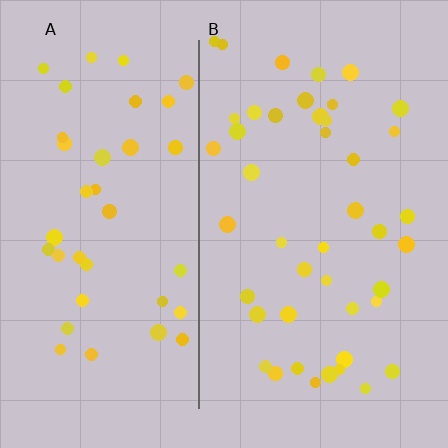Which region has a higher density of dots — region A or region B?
B (the right).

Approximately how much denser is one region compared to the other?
Approximately 1.1× — region B over region A.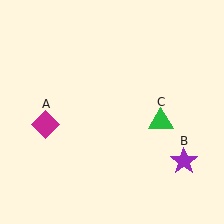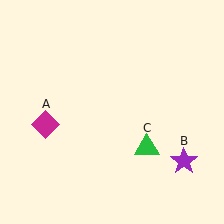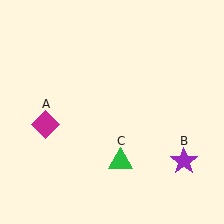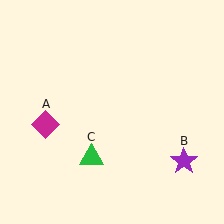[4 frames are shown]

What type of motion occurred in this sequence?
The green triangle (object C) rotated clockwise around the center of the scene.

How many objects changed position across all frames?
1 object changed position: green triangle (object C).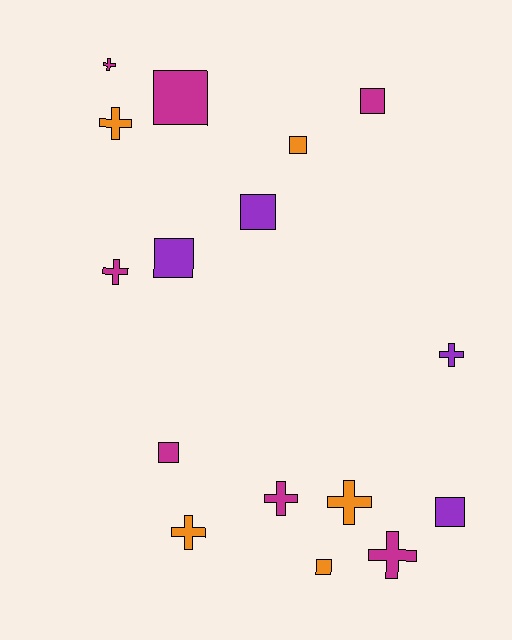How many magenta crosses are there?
There are 4 magenta crosses.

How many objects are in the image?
There are 16 objects.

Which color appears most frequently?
Magenta, with 7 objects.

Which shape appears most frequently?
Square, with 8 objects.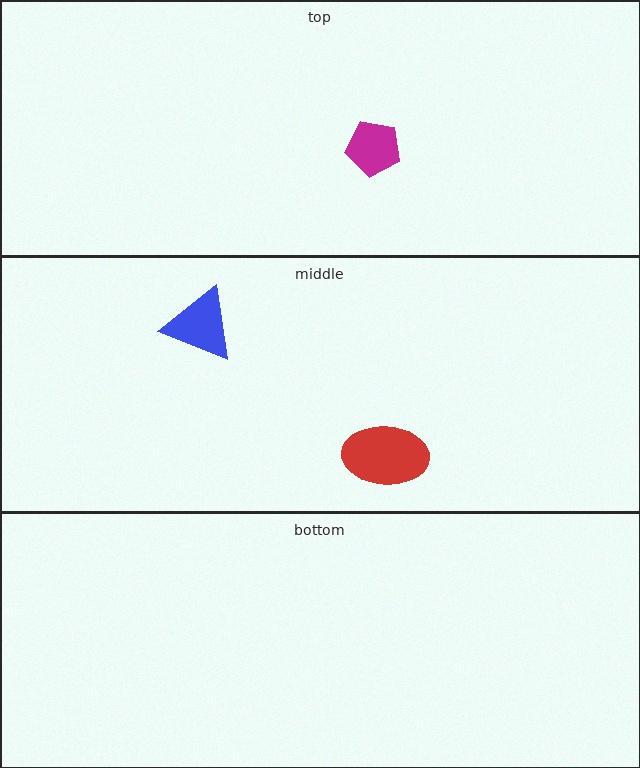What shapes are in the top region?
The magenta pentagon.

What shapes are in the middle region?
The blue triangle, the red ellipse.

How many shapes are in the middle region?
2.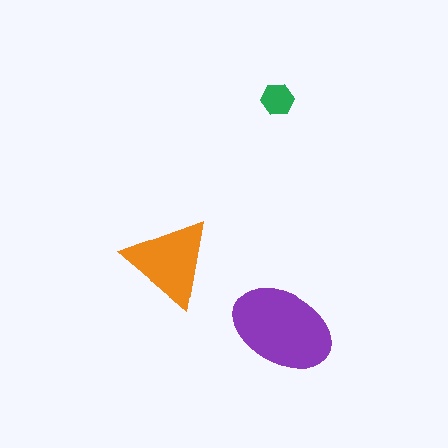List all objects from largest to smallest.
The purple ellipse, the orange triangle, the green hexagon.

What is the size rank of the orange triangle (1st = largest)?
2nd.